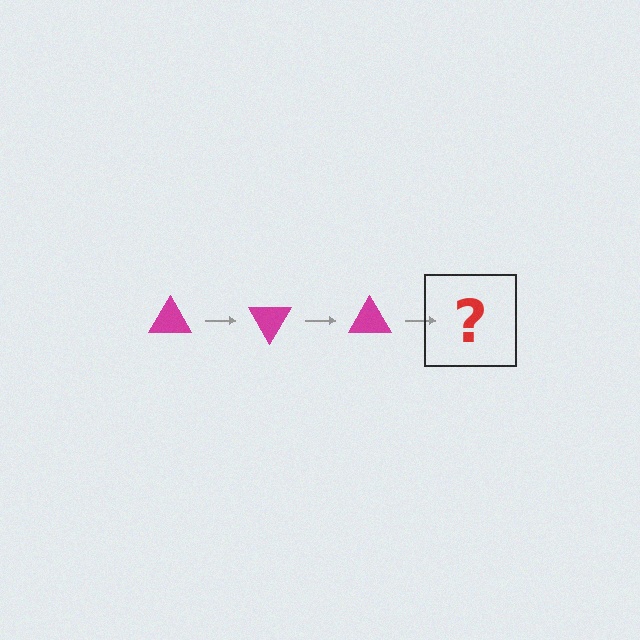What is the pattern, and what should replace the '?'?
The pattern is that the triangle rotates 60 degrees each step. The '?' should be a magenta triangle rotated 180 degrees.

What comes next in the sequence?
The next element should be a magenta triangle rotated 180 degrees.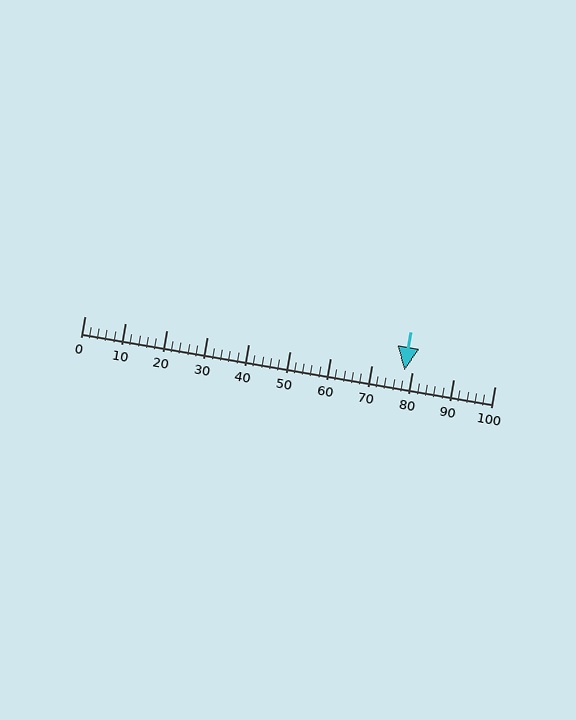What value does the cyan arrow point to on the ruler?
The cyan arrow points to approximately 78.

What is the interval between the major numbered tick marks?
The major tick marks are spaced 10 units apart.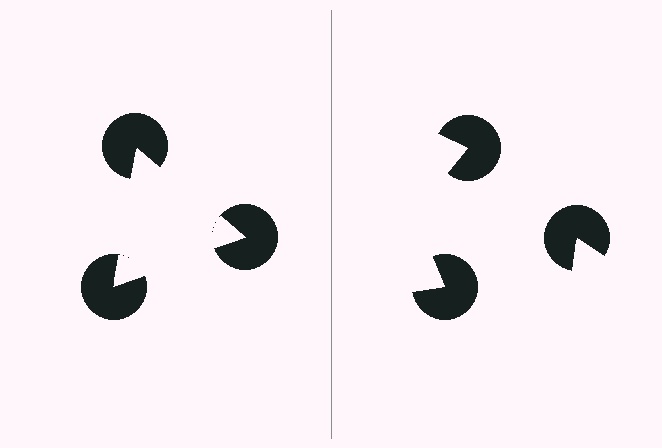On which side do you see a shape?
An illusory triangle appears on the left side. On the right side the wedge cuts are rotated, so no coherent shape forms.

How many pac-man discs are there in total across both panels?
6 — 3 on each side.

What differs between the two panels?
The pac-man discs are positioned identically on both sides; only the wedge orientations differ. On the left they align to a triangle; on the right they are misaligned.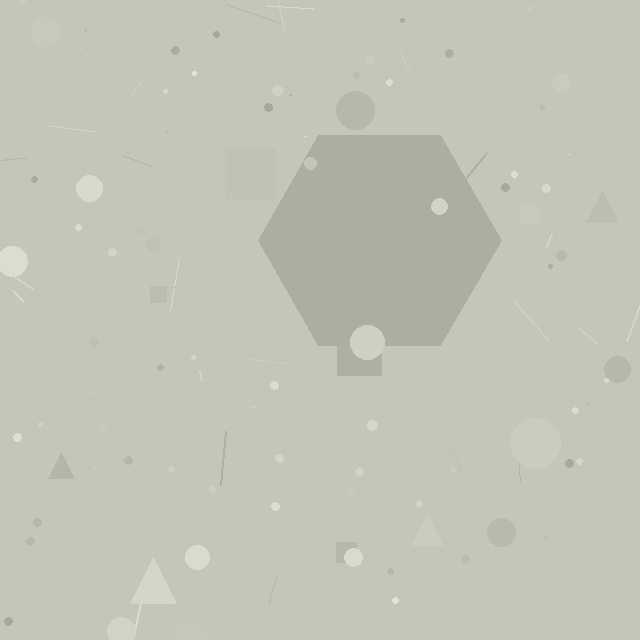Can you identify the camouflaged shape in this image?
The camouflaged shape is a hexagon.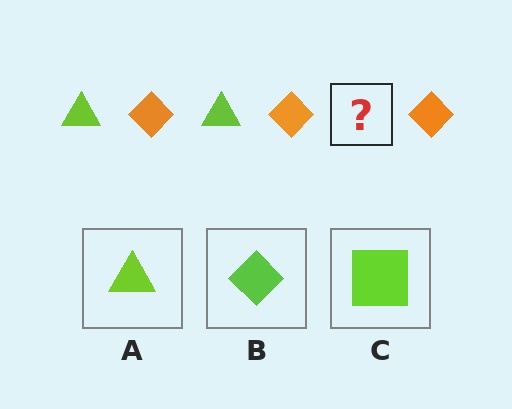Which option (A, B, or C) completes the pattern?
A.